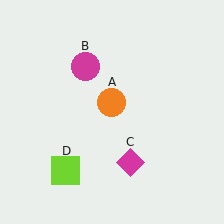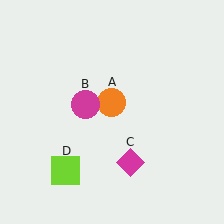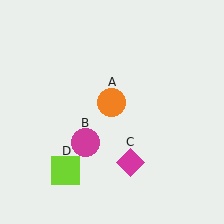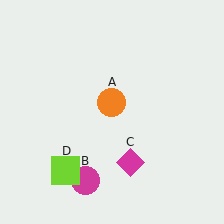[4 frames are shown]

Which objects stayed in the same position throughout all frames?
Orange circle (object A) and magenta diamond (object C) and lime square (object D) remained stationary.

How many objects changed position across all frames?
1 object changed position: magenta circle (object B).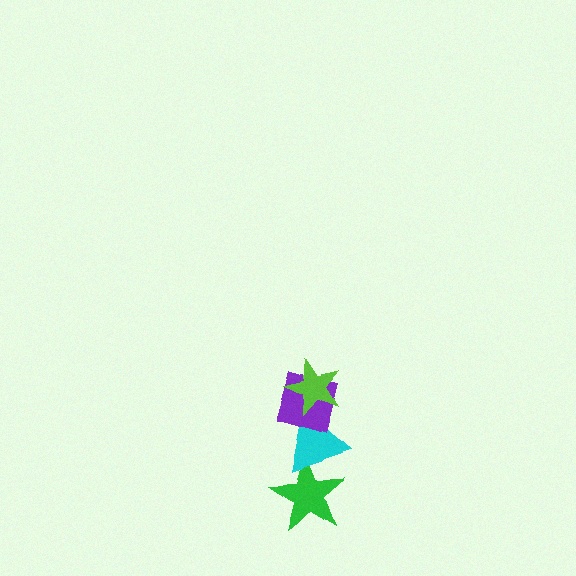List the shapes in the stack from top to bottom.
From top to bottom: the lime star, the purple diamond, the cyan triangle, the green star.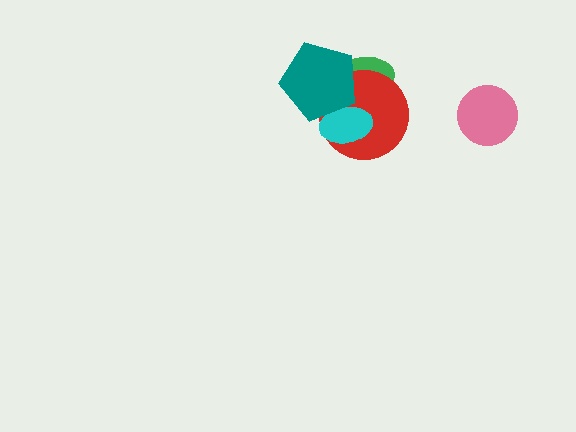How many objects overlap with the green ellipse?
3 objects overlap with the green ellipse.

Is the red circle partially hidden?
Yes, it is partially covered by another shape.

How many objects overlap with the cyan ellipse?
3 objects overlap with the cyan ellipse.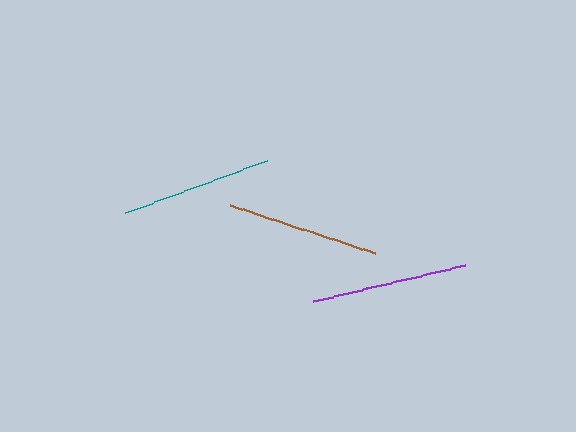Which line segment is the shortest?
The brown line is the shortest at approximately 153 pixels.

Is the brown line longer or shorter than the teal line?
The teal line is longer than the brown line.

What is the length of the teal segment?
The teal segment is approximately 153 pixels long.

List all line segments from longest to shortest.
From longest to shortest: purple, teal, brown.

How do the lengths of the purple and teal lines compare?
The purple and teal lines are approximately the same length.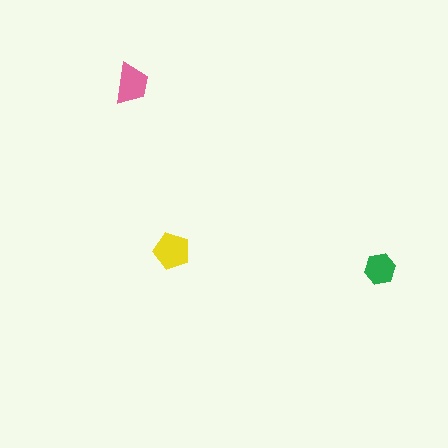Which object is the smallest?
The green hexagon.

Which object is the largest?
The yellow pentagon.